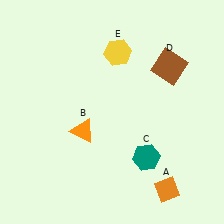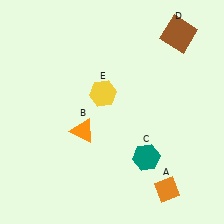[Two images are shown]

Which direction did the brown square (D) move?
The brown square (D) moved up.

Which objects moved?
The objects that moved are: the brown square (D), the yellow hexagon (E).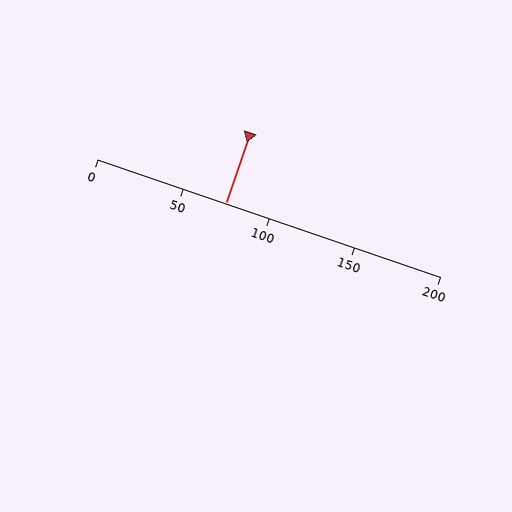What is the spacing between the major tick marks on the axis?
The major ticks are spaced 50 apart.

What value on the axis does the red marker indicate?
The marker indicates approximately 75.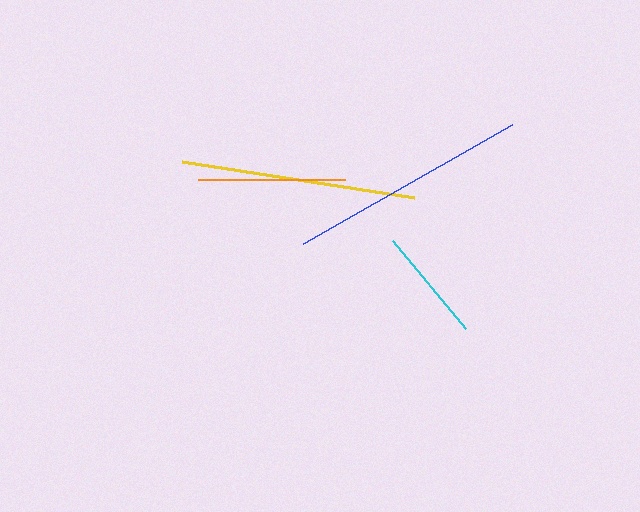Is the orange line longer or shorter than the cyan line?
The orange line is longer than the cyan line.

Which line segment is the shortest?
The cyan line is the shortest at approximately 115 pixels.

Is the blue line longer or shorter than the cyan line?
The blue line is longer than the cyan line.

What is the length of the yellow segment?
The yellow segment is approximately 234 pixels long.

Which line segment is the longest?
The blue line is the longest at approximately 241 pixels.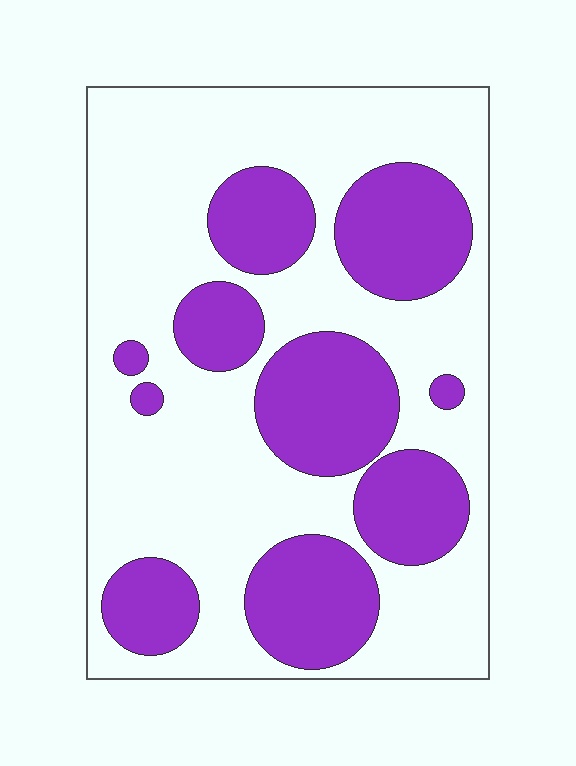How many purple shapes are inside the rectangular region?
10.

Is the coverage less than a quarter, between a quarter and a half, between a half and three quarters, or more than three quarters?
Between a quarter and a half.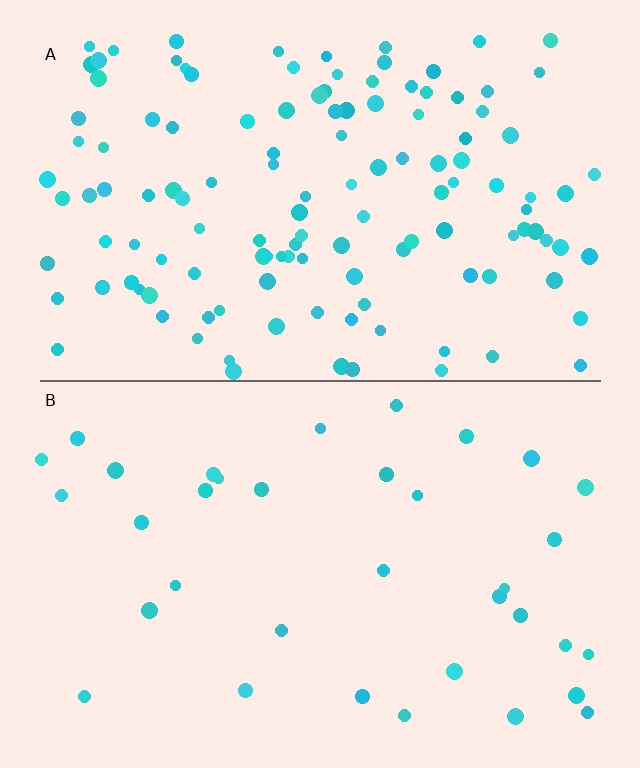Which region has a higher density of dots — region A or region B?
A (the top).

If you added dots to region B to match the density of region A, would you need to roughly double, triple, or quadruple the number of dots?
Approximately quadruple.